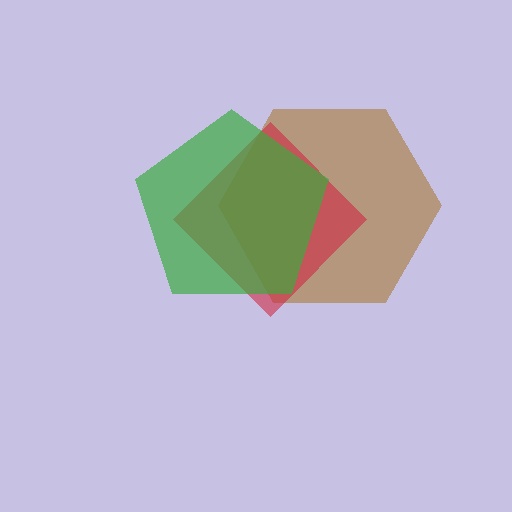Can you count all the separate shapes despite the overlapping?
Yes, there are 3 separate shapes.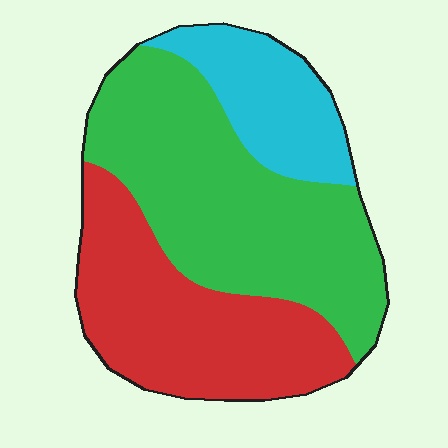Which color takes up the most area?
Green, at roughly 45%.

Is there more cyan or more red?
Red.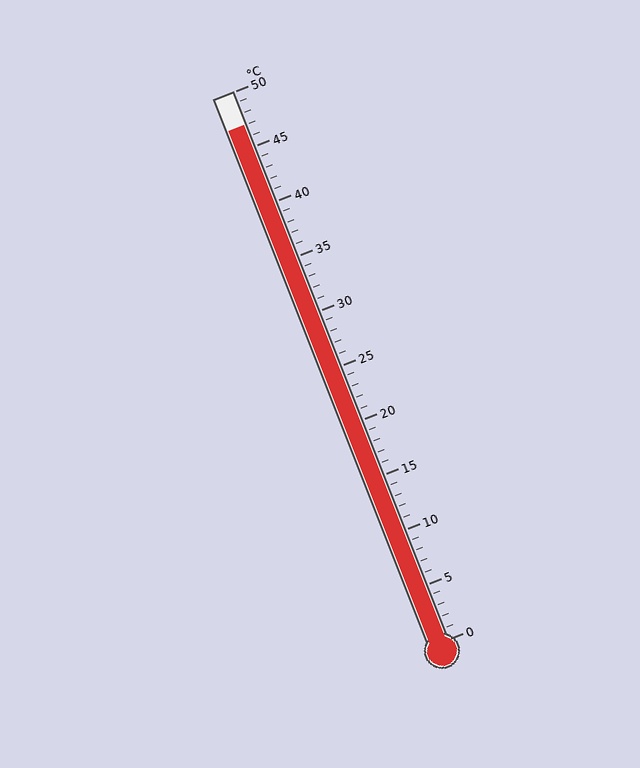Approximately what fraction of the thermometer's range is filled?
The thermometer is filled to approximately 95% of its range.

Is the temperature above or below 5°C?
The temperature is above 5°C.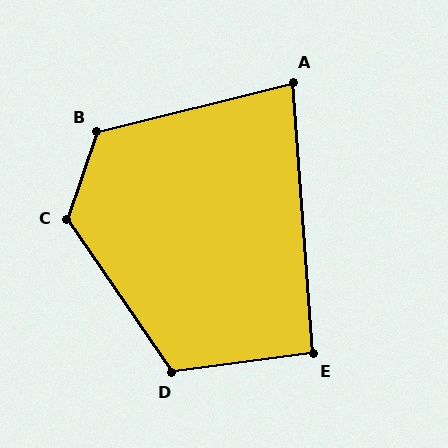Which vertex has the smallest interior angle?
A, at approximately 80 degrees.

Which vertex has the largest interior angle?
C, at approximately 127 degrees.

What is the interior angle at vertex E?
Approximately 93 degrees (approximately right).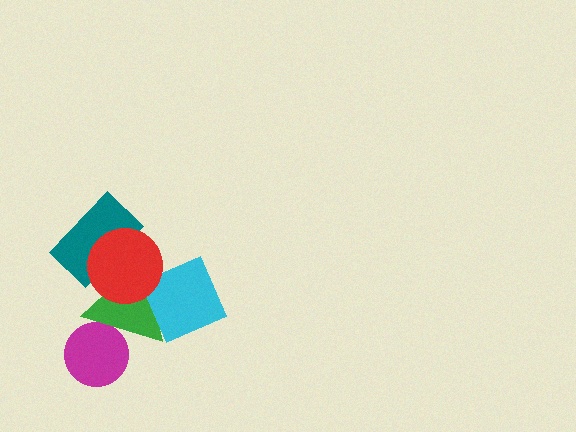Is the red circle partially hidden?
No, no other shape covers it.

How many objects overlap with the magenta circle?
1 object overlaps with the magenta circle.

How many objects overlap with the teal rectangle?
2 objects overlap with the teal rectangle.